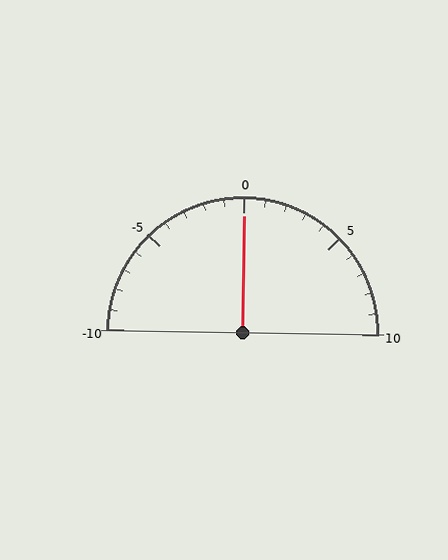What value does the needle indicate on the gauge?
The needle indicates approximately 0.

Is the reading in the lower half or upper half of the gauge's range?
The reading is in the upper half of the range (-10 to 10).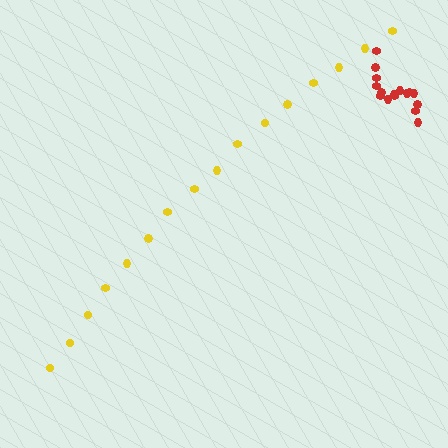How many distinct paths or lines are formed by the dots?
There are 2 distinct paths.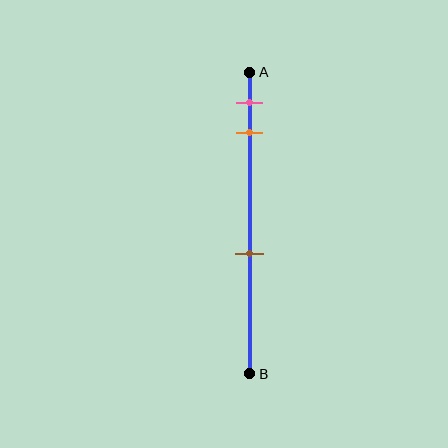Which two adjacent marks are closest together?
The pink and orange marks are the closest adjacent pair.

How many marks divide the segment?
There are 3 marks dividing the segment.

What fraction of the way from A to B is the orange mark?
The orange mark is approximately 20% (0.2) of the way from A to B.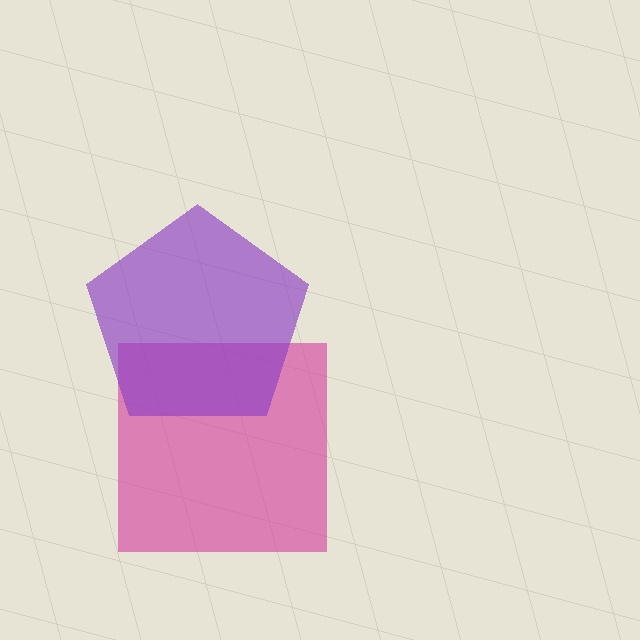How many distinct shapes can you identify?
There are 2 distinct shapes: a magenta square, a purple pentagon.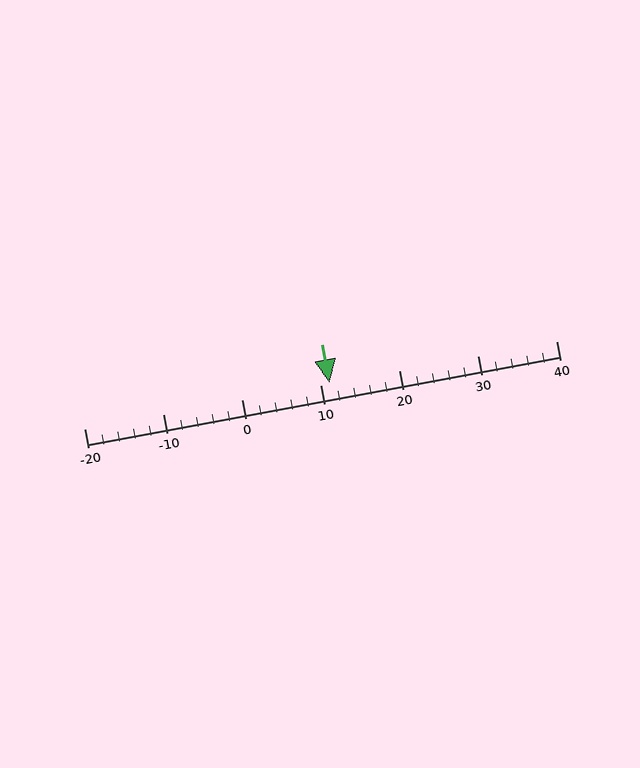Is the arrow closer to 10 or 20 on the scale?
The arrow is closer to 10.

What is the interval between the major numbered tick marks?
The major tick marks are spaced 10 units apart.